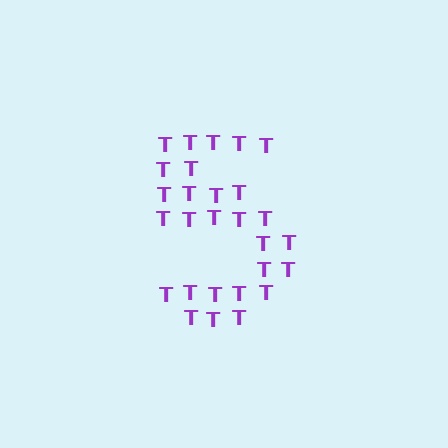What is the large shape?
The large shape is the digit 5.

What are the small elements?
The small elements are letter T's.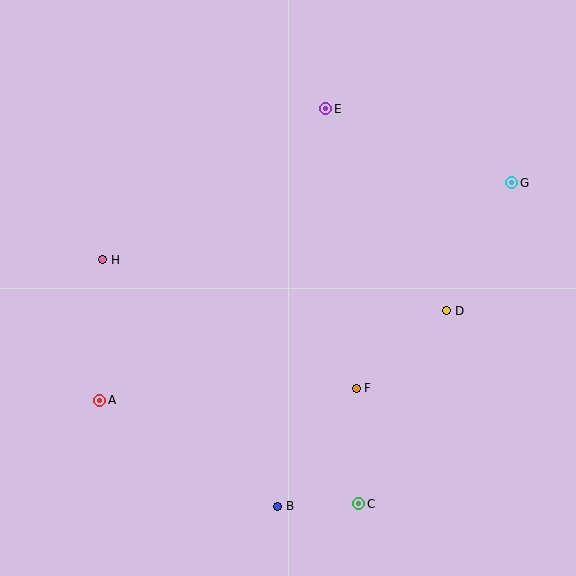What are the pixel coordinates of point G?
Point G is at (512, 183).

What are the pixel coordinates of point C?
Point C is at (359, 504).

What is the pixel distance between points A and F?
The distance between A and F is 257 pixels.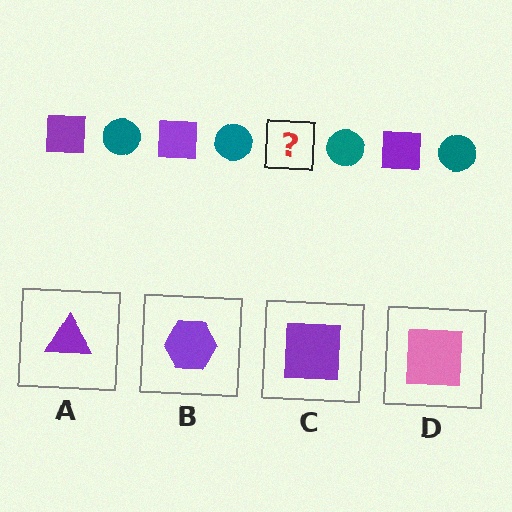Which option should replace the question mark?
Option C.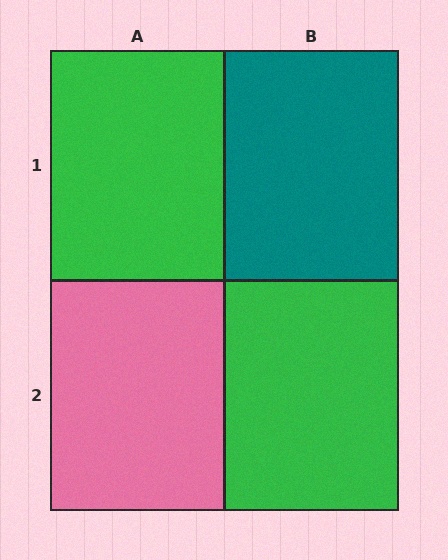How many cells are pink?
1 cell is pink.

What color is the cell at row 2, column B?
Green.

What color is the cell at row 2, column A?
Pink.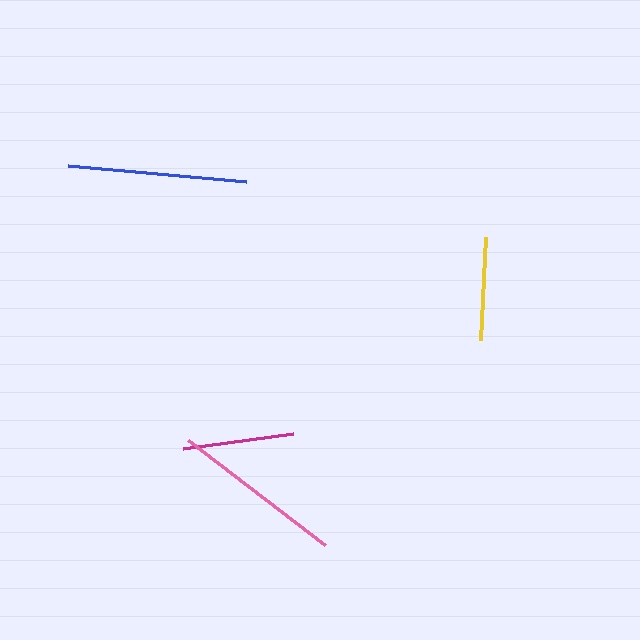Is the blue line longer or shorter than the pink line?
The blue line is longer than the pink line.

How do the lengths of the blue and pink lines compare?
The blue and pink lines are approximately the same length.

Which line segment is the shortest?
The yellow line is the shortest at approximately 104 pixels.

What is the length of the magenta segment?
The magenta segment is approximately 110 pixels long.